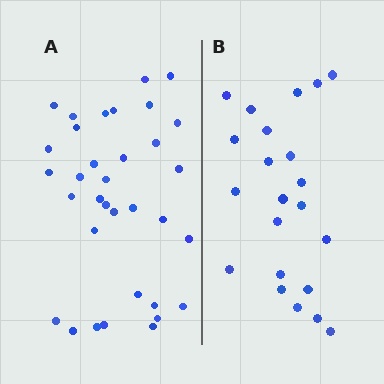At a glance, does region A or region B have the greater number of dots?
Region A (the left region) has more dots.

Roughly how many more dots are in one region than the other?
Region A has roughly 12 or so more dots than region B.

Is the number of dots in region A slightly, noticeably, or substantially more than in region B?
Region A has substantially more. The ratio is roughly 1.5 to 1.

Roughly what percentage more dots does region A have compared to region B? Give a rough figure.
About 55% more.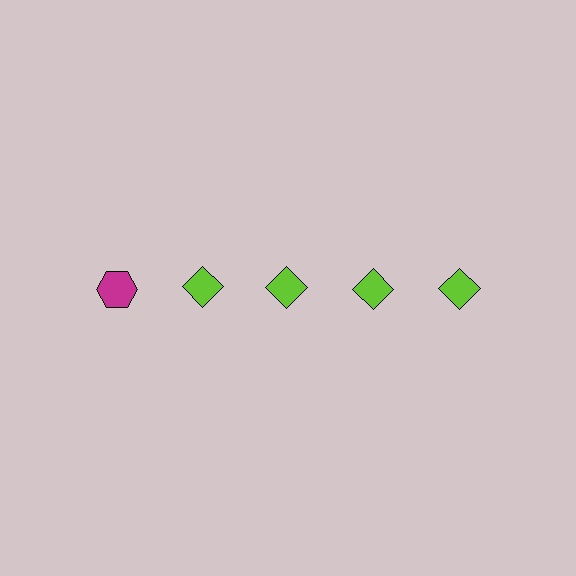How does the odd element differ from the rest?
It differs in both color (magenta instead of lime) and shape (hexagon instead of diamond).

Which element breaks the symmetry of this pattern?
The magenta hexagon in the top row, leftmost column breaks the symmetry. All other shapes are lime diamonds.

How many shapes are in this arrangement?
There are 5 shapes arranged in a grid pattern.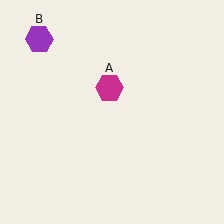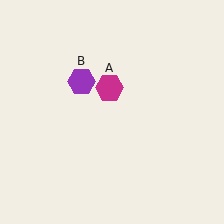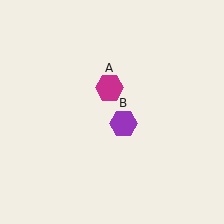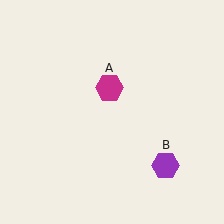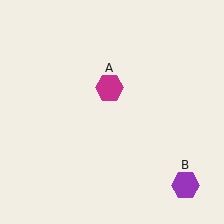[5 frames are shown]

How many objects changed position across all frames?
1 object changed position: purple hexagon (object B).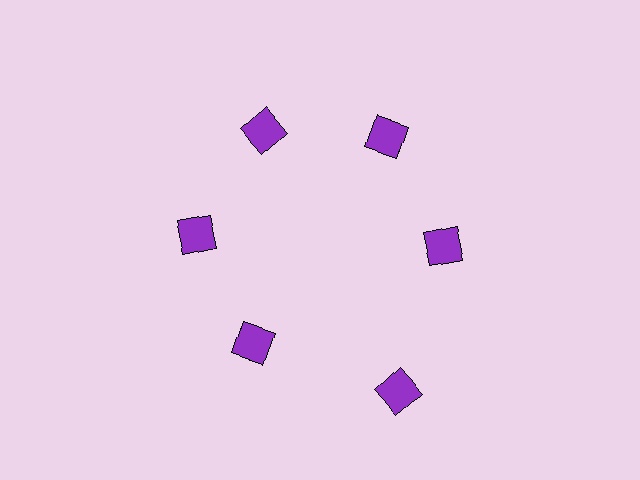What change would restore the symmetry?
The symmetry would be restored by moving it inward, back onto the ring so that all 6 squares sit at equal angles and equal distance from the center.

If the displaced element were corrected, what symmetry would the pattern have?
It would have 6-fold rotational symmetry — the pattern would map onto itself every 60 degrees.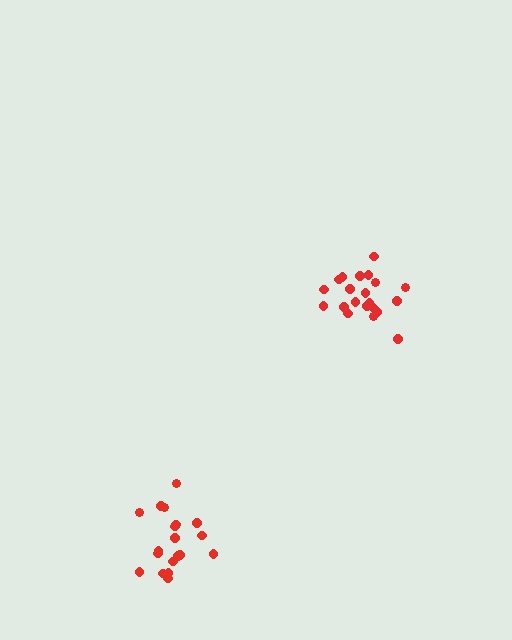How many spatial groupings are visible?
There are 2 spatial groupings.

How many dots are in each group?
Group 1: 19 dots, Group 2: 21 dots (40 total).